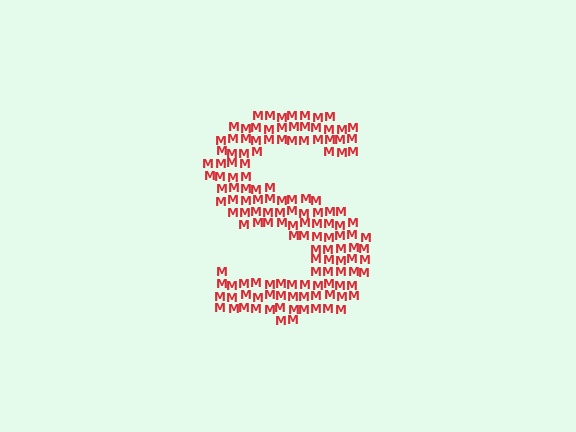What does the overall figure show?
The overall figure shows the letter S.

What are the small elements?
The small elements are letter M's.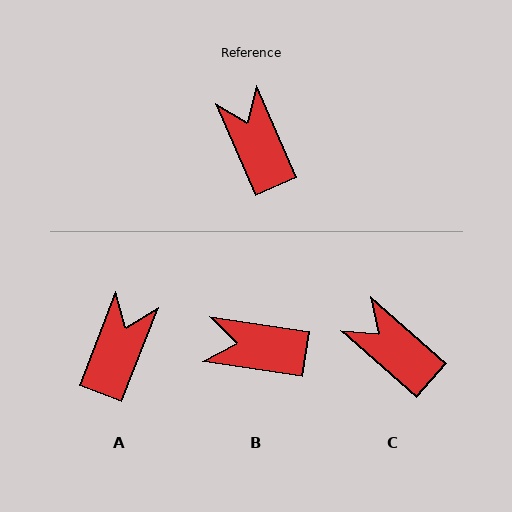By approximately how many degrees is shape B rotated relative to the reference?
Approximately 58 degrees counter-clockwise.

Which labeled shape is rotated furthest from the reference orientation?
B, about 58 degrees away.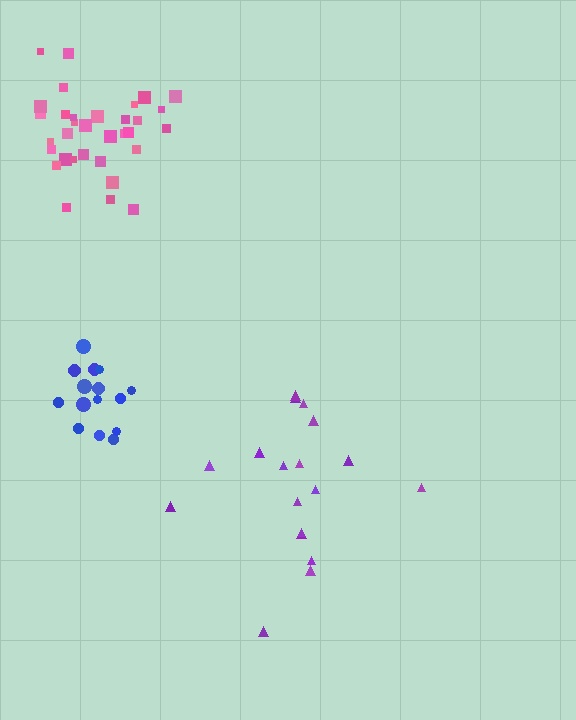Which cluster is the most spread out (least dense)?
Purple.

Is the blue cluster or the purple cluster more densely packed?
Blue.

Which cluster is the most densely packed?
Pink.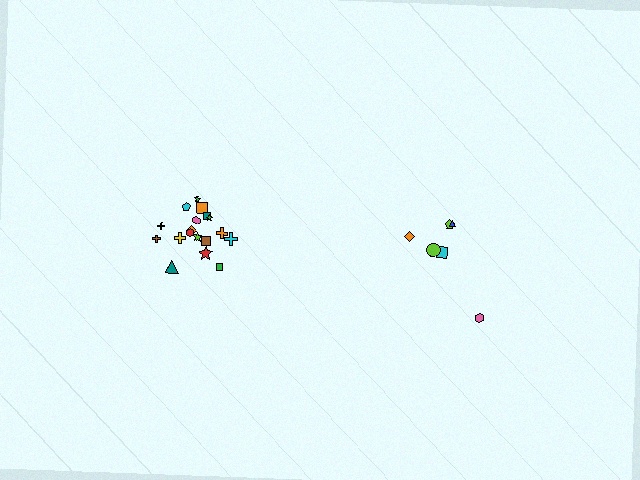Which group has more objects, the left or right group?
The left group.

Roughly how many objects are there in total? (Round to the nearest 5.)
Roughly 25 objects in total.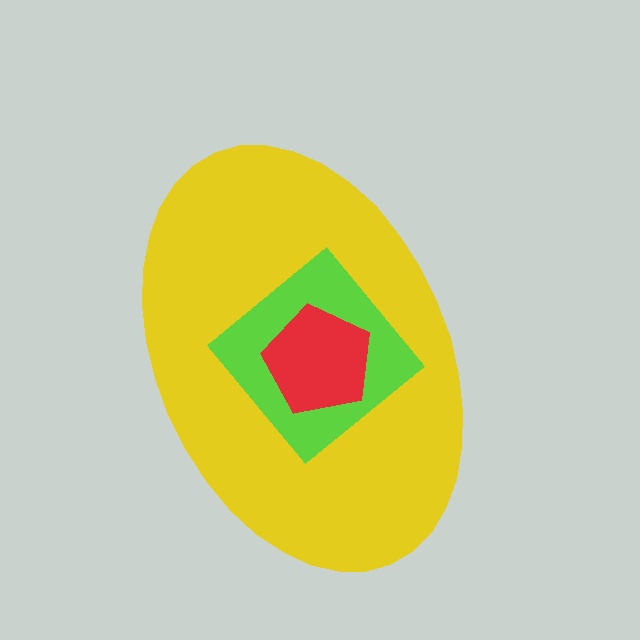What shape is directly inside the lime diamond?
The red pentagon.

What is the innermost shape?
The red pentagon.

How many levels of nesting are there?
3.